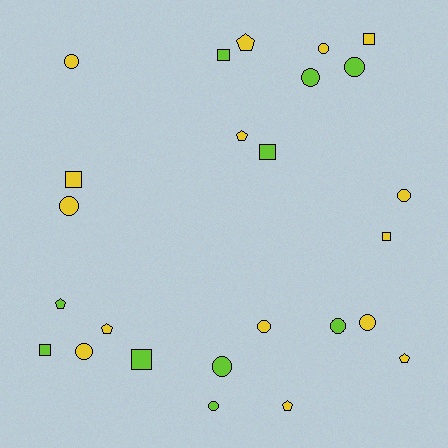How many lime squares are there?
There are 4 lime squares.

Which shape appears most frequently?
Circle, with 12 objects.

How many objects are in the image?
There are 25 objects.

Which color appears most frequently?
Yellow, with 15 objects.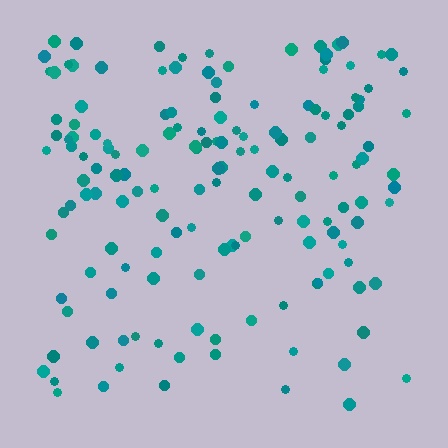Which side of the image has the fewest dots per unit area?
The bottom.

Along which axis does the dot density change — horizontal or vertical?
Vertical.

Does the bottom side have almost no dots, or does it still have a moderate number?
Still a moderate number, just noticeably fewer than the top.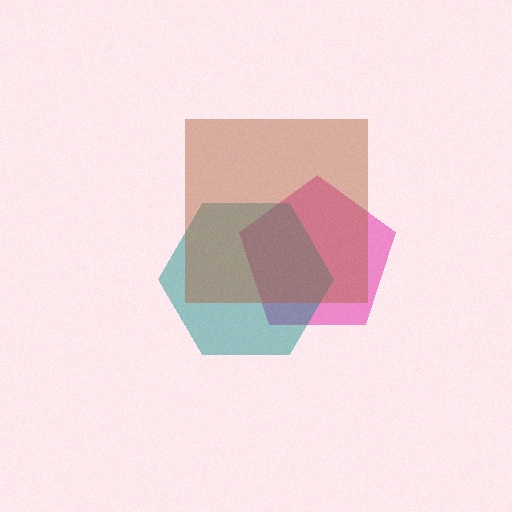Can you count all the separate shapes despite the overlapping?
Yes, there are 3 separate shapes.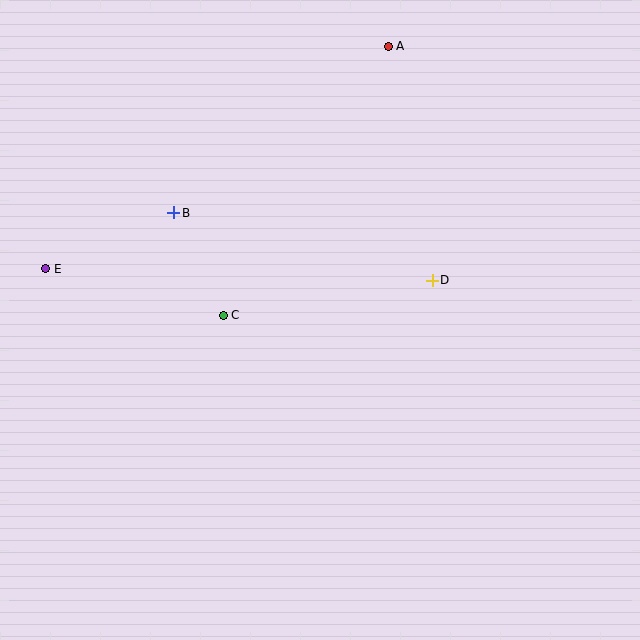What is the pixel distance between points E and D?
The distance between E and D is 387 pixels.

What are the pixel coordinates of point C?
Point C is at (223, 315).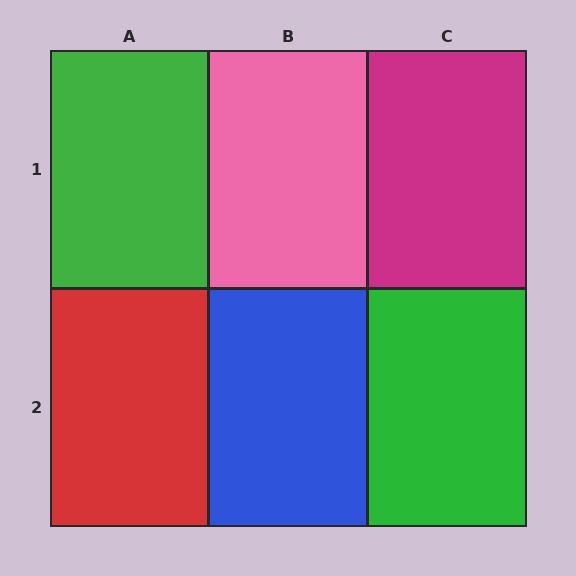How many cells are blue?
1 cell is blue.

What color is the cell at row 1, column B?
Pink.